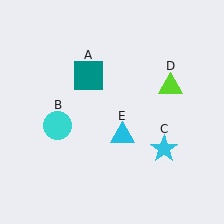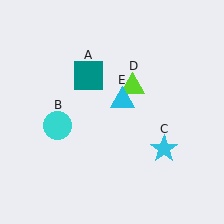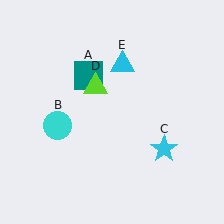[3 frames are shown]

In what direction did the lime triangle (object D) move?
The lime triangle (object D) moved left.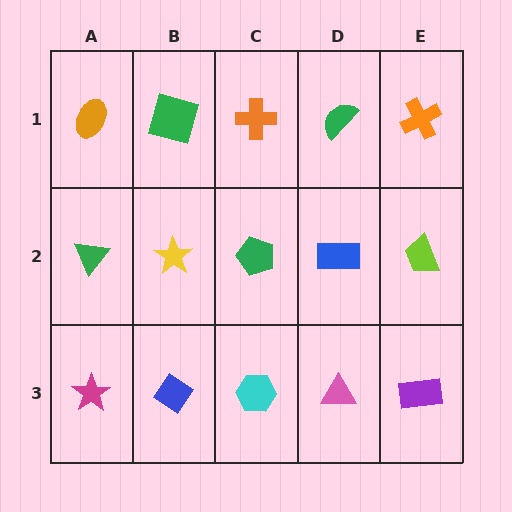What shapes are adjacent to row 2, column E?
An orange cross (row 1, column E), a purple rectangle (row 3, column E), a blue rectangle (row 2, column D).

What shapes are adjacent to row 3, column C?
A green pentagon (row 2, column C), a blue diamond (row 3, column B), a pink triangle (row 3, column D).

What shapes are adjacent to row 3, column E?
A lime trapezoid (row 2, column E), a pink triangle (row 3, column D).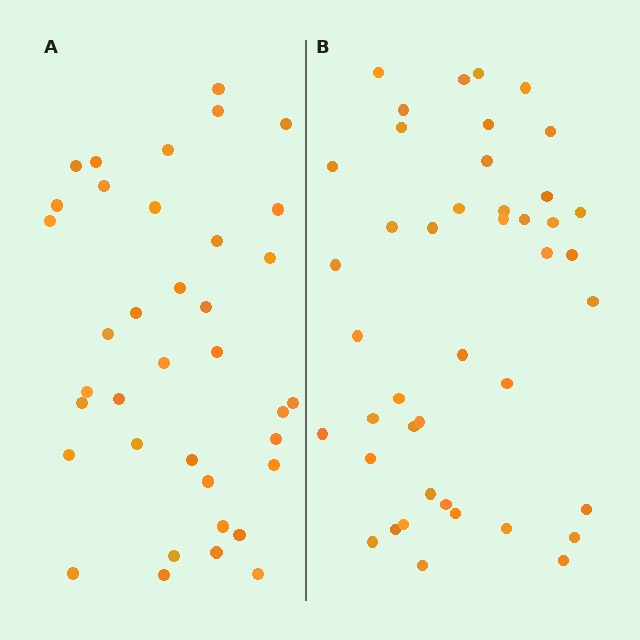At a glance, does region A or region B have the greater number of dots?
Region B (the right region) has more dots.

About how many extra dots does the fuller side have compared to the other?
Region B has about 6 more dots than region A.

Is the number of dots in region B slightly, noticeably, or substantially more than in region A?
Region B has only slightly more — the two regions are fairly close. The ratio is roughly 1.2 to 1.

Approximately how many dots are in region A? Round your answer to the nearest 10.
About 40 dots. (The exact count is 37, which rounds to 40.)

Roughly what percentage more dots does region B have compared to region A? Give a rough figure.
About 15% more.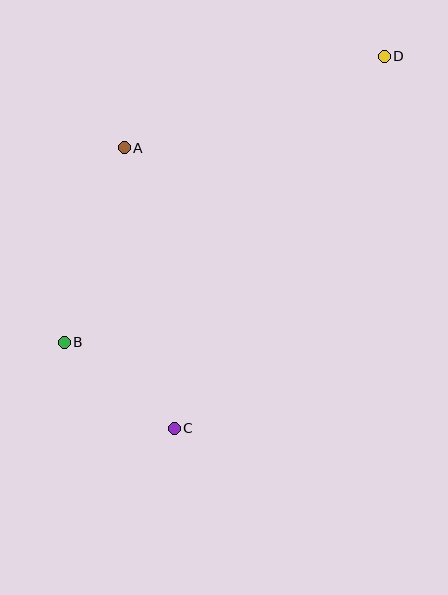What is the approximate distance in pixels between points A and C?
The distance between A and C is approximately 285 pixels.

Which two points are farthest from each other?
Points B and D are farthest from each other.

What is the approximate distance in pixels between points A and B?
The distance between A and B is approximately 204 pixels.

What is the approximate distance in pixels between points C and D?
The distance between C and D is approximately 427 pixels.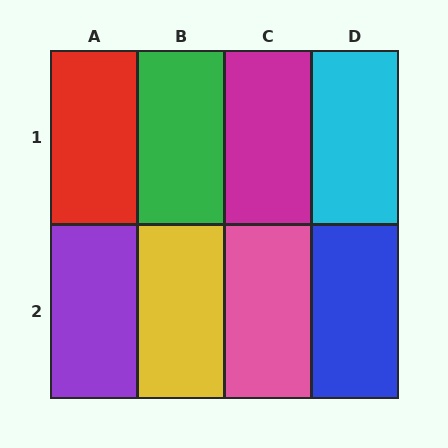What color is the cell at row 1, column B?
Green.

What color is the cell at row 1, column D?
Cyan.